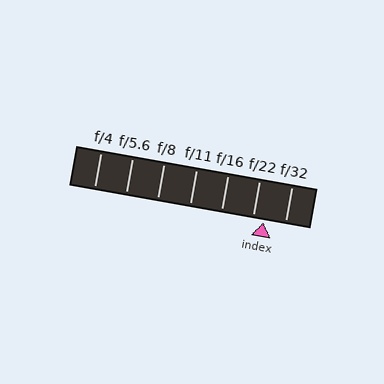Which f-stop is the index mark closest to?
The index mark is closest to f/22.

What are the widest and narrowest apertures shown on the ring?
The widest aperture shown is f/4 and the narrowest is f/32.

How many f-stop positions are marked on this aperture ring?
There are 7 f-stop positions marked.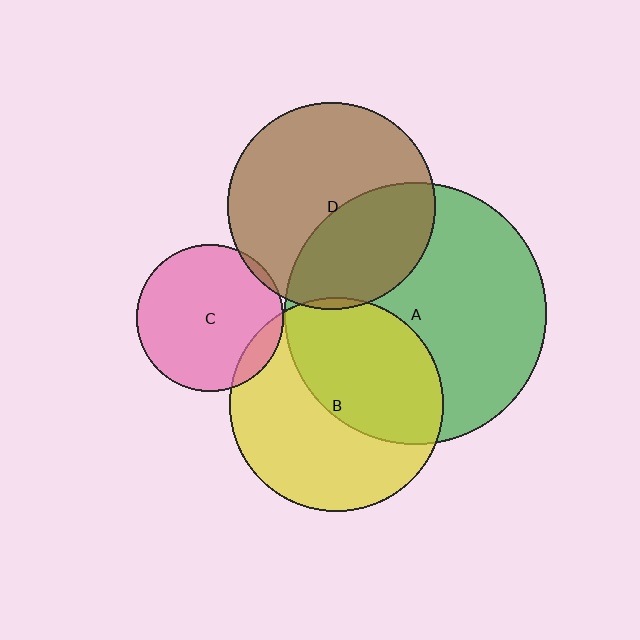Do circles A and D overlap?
Yes.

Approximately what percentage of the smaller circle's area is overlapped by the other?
Approximately 40%.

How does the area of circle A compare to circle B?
Approximately 1.5 times.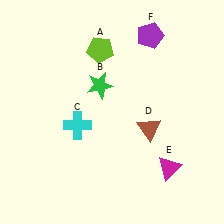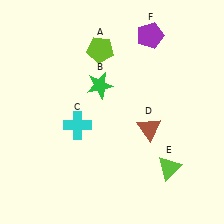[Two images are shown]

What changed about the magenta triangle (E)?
In Image 1, E is magenta. In Image 2, it changed to lime.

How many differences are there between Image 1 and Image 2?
There is 1 difference between the two images.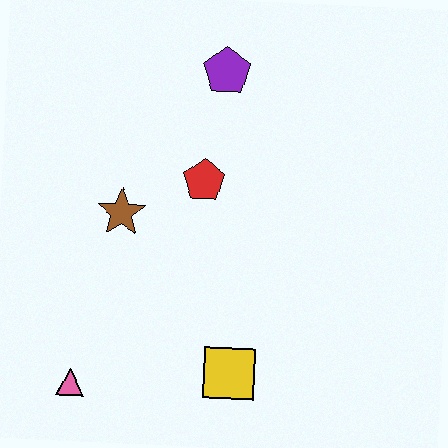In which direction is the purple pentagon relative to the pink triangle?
The purple pentagon is above the pink triangle.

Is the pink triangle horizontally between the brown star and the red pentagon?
No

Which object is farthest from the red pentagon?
The pink triangle is farthest from the red pentagon.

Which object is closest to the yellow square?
The pink triangle is closest to the yellow square.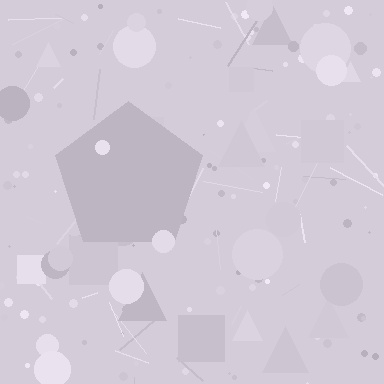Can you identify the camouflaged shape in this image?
The camouflaged shape is a pentagon.